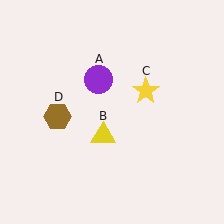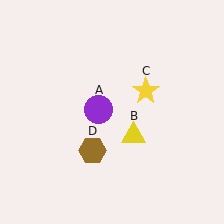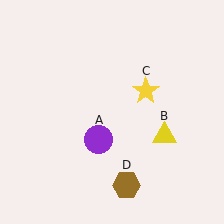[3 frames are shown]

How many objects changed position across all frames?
3 objects changed position: purple circle (object A), yellow triangle (object B), brown hexagon (object D).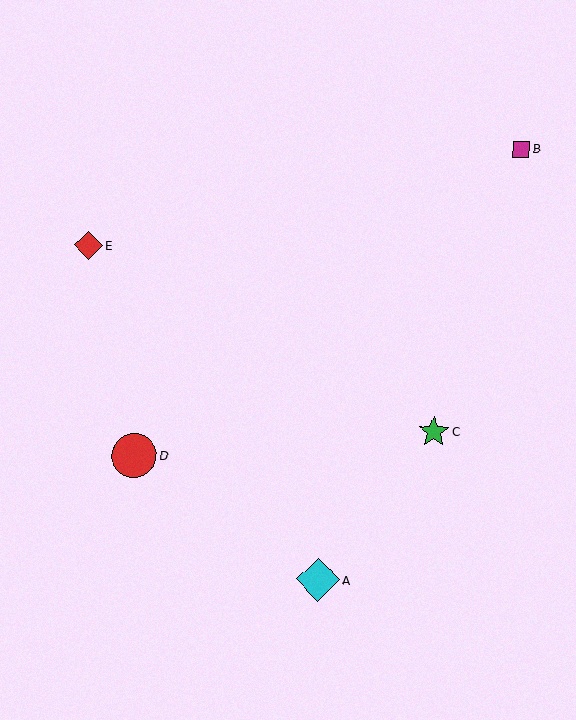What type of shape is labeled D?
Shape D is a red circle.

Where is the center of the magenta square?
The center of the magenta square is at (521, 149).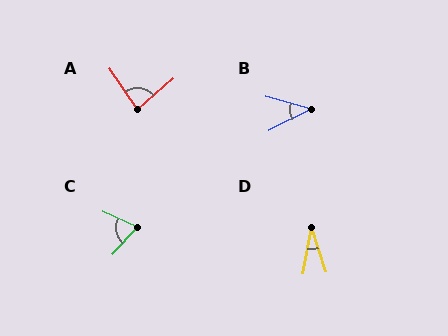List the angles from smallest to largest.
D (28°), B (43°), C (71°), A (84°).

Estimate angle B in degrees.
Approximately 43 degrees.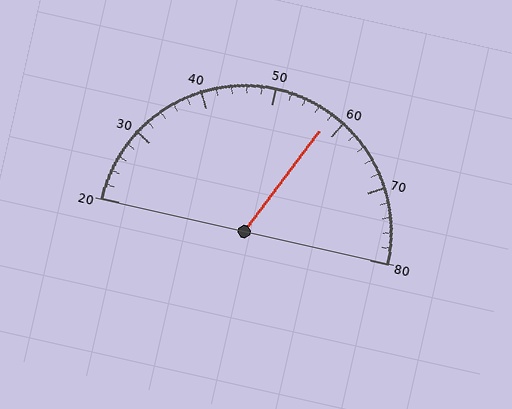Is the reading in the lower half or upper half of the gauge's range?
The reading is in the upper half of the range (20 to 80).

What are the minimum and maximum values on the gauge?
The gauge ranges from 20 to 80.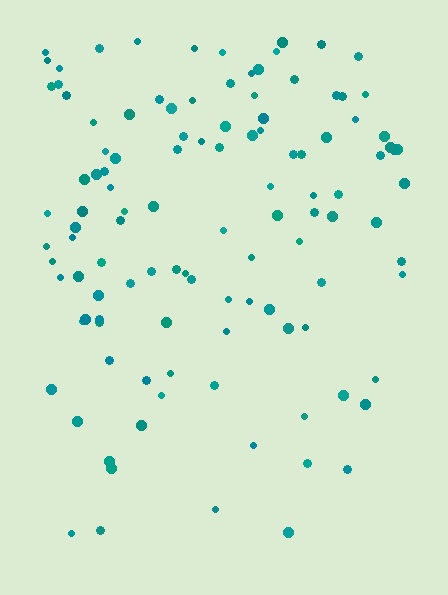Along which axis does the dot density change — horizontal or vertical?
Vertical.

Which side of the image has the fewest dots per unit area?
The bottom.